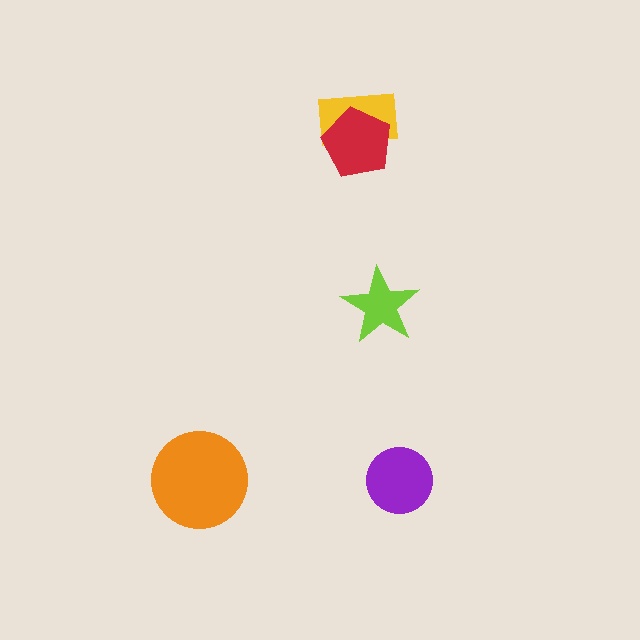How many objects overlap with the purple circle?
0 objects overlap with the purple circle.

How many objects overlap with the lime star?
0 objects overlap with the lime star.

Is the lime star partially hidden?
No, no other shape covers it.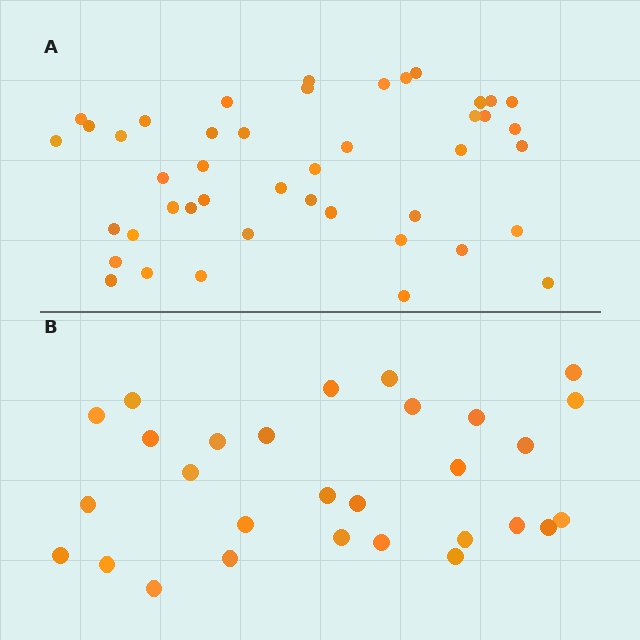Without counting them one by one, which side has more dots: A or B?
Region A (the top region) has more dots.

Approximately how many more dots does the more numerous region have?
Region A has approximately 15 more dots than region B.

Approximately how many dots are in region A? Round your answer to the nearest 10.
About 40 dots. (The exact count is 44, which rounds to 40.)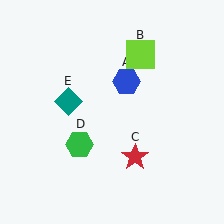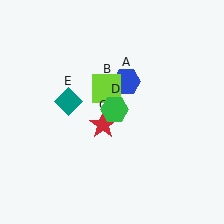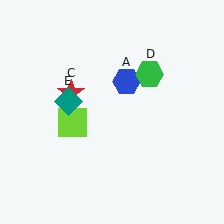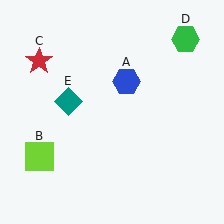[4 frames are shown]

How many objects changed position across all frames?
3 objects changed position: lime square (object B), red star (object C), green hexagon (object D).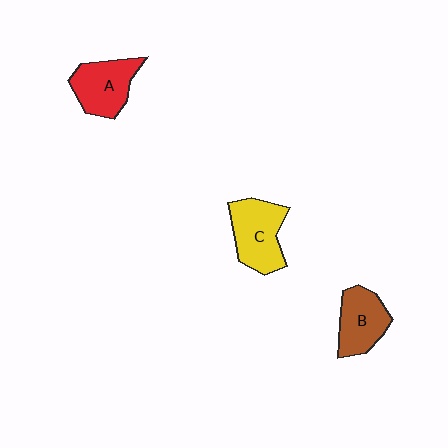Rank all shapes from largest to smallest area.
From largest to smallest: C (yellow), A (red), B (brown).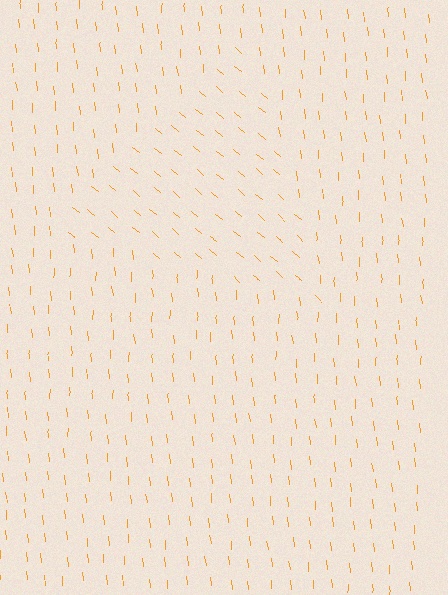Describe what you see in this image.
The image is filled with small orange line segments. A triangle region in the image has lines oriented differently from the surrounding lines, creating a visible texture boundary.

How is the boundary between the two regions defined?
The boundary is defined purely by a change in line orientation (approximately 45 degrees difference). All lines are the same color and thickness.